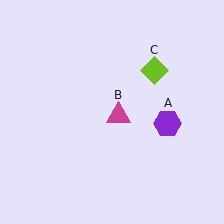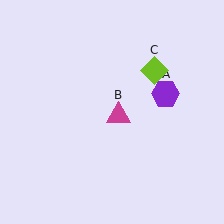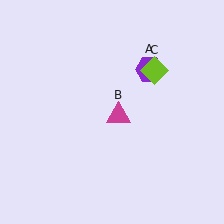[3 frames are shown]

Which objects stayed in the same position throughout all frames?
Magenta triangle (object B) and lime diamond (object C) remained stationary.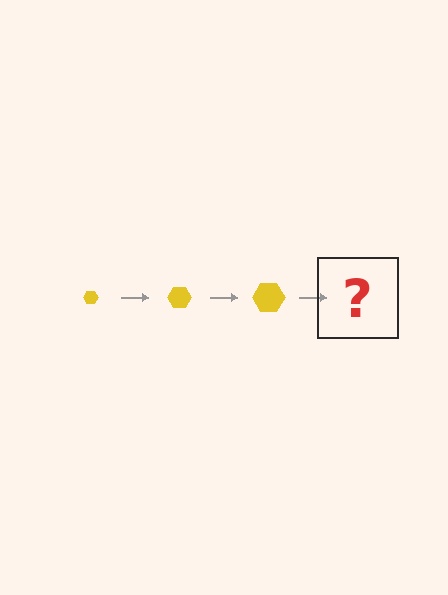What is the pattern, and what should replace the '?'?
The pattern is that the hexagon gets progressively larger each step. The '?' should be a yellow hexagon, larger than the previous one.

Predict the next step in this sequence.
The next step is a yellow hexagon, larger than the previous one.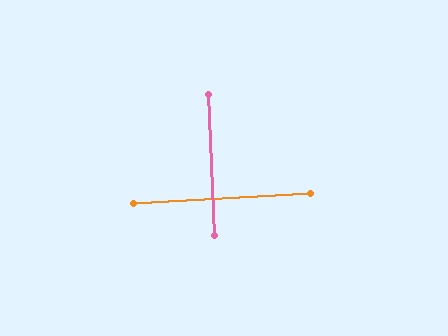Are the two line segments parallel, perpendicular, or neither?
Perpendicular — they meet at approximately 89°.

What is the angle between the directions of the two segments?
Approximately 89 degrees.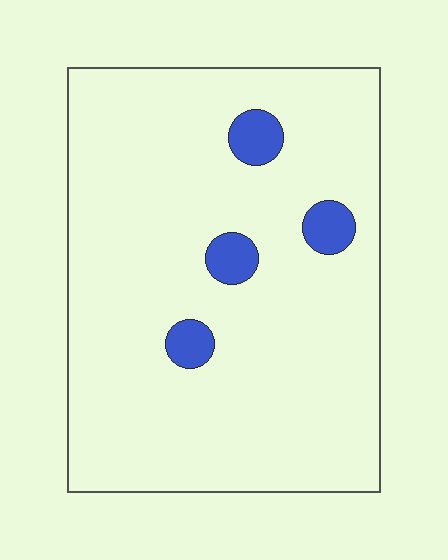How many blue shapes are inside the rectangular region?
4.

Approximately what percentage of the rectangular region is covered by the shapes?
Approximately 5%.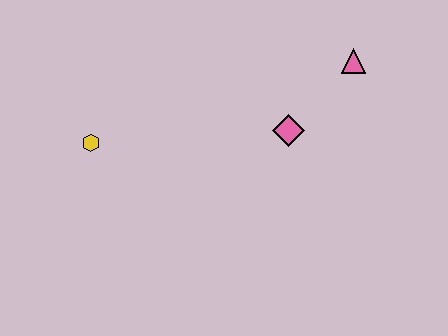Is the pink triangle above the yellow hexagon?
Yes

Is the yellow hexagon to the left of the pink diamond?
Yes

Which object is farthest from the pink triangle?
The yellow hexagon is farthest from the pink triangle.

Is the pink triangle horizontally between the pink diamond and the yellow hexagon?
No